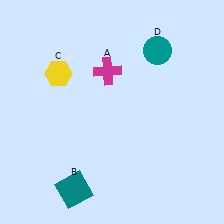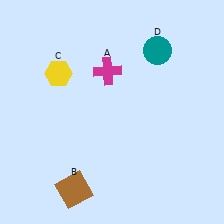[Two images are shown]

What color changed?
The square (B) changed from teal in Image 1 to brown in Image 2.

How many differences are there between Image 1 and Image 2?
There is 1 difference between the two images.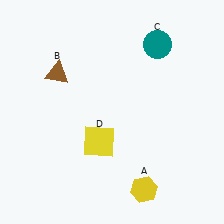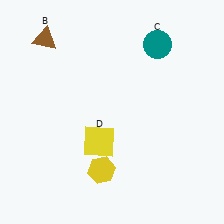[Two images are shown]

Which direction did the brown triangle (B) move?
The brown triangle (B) moved up.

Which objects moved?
The objects that moved are: the yellow hexagon (A), the brown triangle (B).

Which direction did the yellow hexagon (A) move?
The yellow hexagon (A) moved left.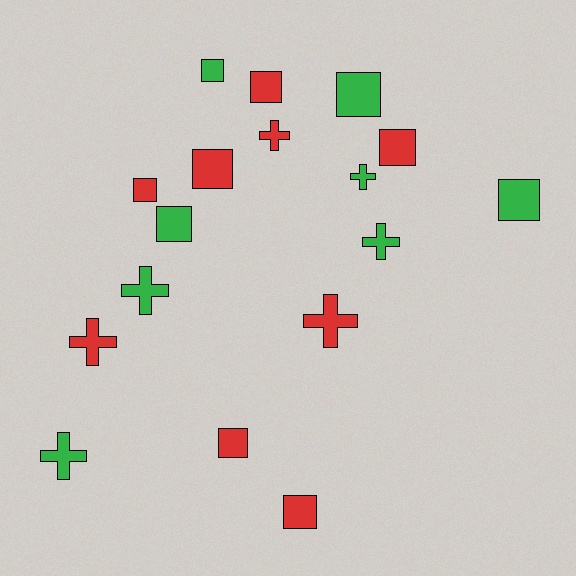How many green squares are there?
There are 4 green squares.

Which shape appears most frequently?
Square, with 10 objects.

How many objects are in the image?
There are 17 objects.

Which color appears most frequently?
Red, with 9 objects.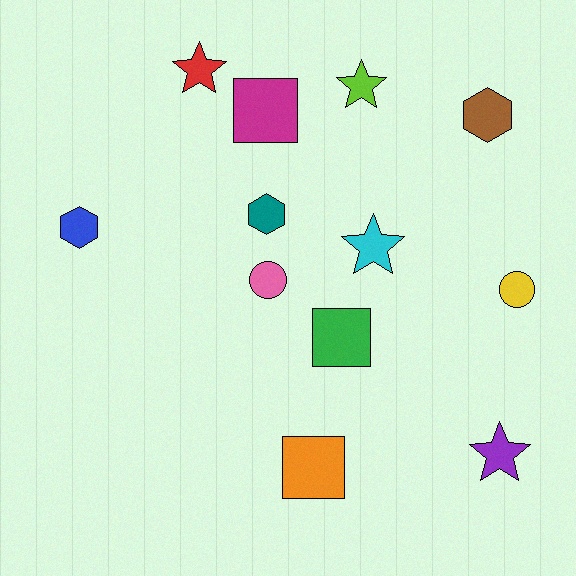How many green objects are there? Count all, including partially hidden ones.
There is 1 green object.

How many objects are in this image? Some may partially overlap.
There are 12 objects.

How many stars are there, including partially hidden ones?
There are 4 stars.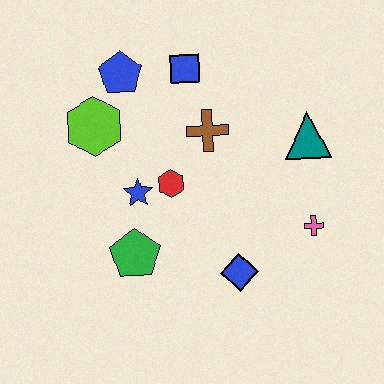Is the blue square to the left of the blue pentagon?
No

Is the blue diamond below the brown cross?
Yes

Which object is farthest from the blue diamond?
The blue pentagon is farthest from the blue diamond.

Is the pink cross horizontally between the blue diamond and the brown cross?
No